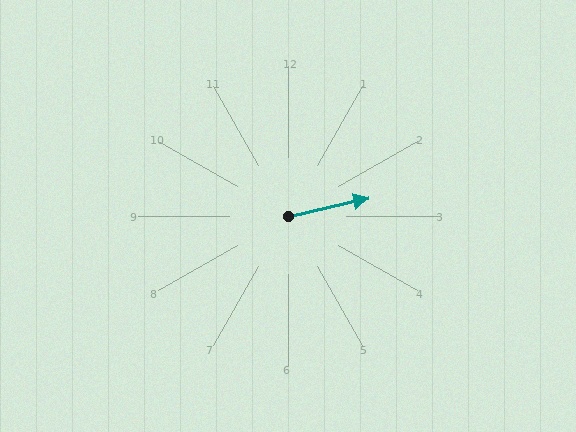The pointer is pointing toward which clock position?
Roughly 3 o'clock.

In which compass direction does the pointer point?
East.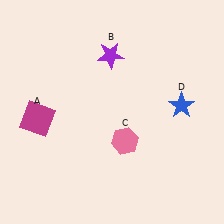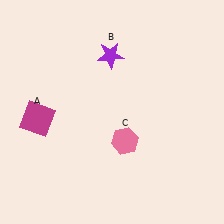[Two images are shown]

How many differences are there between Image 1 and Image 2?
There is 1 difference between the two images.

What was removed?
The blue star (D) was removed in Image 2.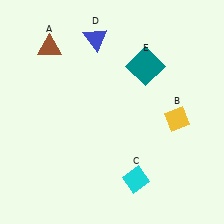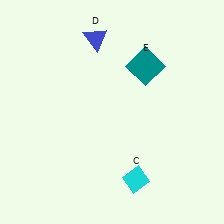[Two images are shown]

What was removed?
The brown triangle (A), the yellow diamond (B) were removed in Image 2.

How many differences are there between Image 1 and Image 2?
There are 2 differences between the two images.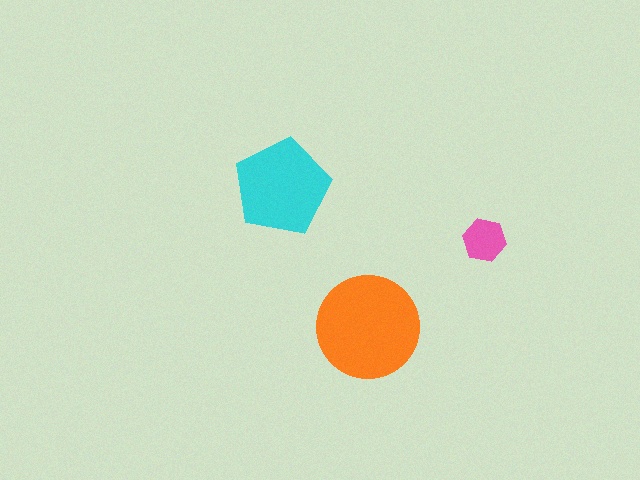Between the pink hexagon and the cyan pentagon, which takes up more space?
The cyan pentagon.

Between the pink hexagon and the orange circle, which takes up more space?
The orange circle.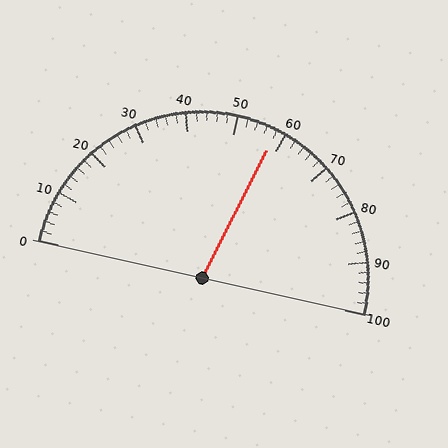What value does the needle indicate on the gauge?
The needle indicates approximately 58.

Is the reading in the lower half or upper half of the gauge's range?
The reading is in the upper half of the range (0 to 100).